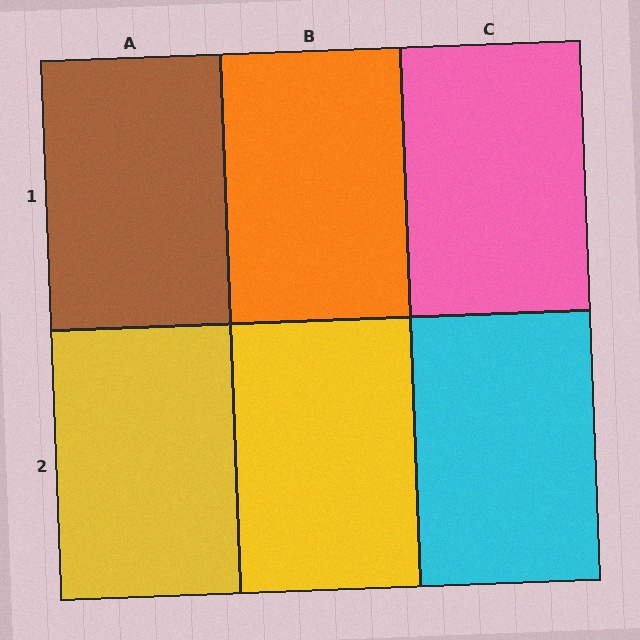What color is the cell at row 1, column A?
Brown.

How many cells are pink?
1 cell is pink.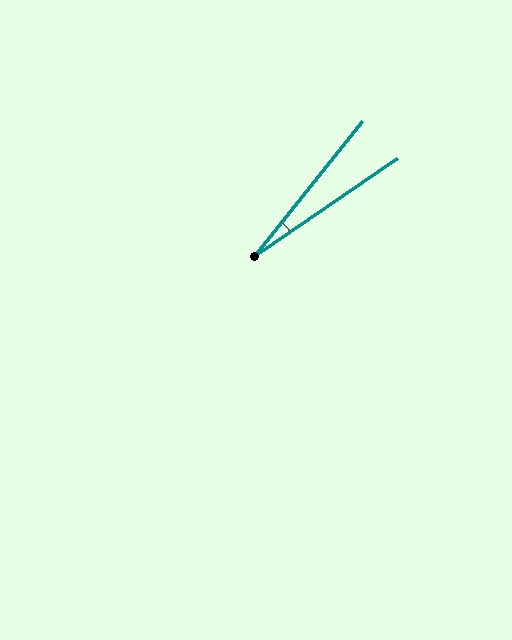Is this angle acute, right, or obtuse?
It is acute.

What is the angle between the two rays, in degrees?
Approximately 17 degrees.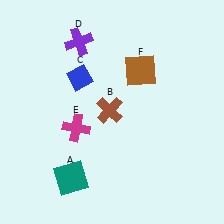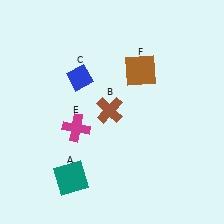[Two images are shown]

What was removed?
The purple cross (D) was removed in Image 2.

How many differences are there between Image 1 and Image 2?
There is 1 difference between the two images.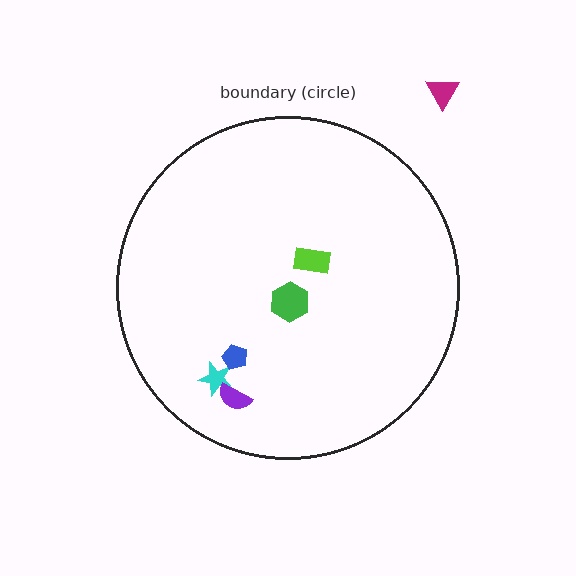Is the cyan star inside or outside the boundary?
Inside.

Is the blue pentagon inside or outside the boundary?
Inside.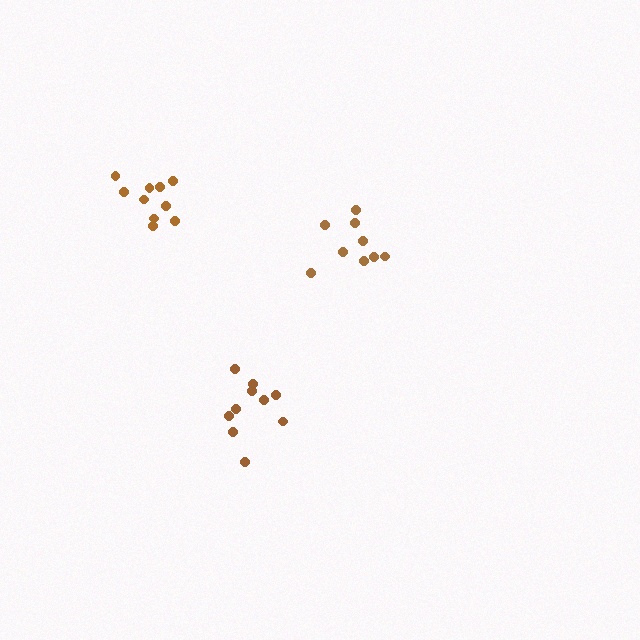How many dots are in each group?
Group 1: 9 dots, Group 2: 10 dots, Group 3: 10 dots (29 total).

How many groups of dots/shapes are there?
There are 3 groups.